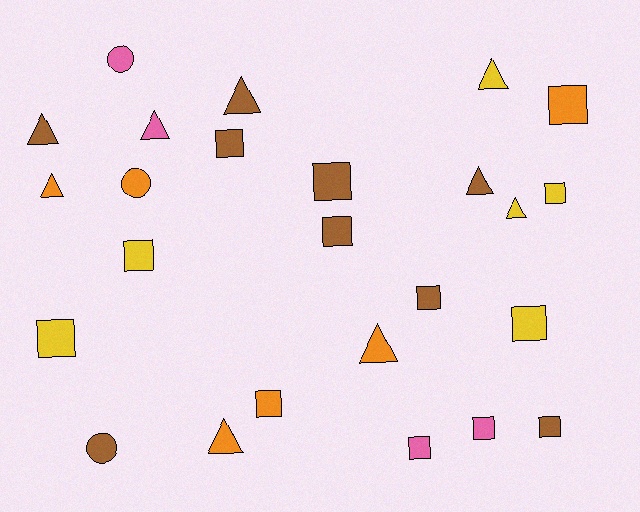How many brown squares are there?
There are 5 brown squares.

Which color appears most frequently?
Brown, with 9 objects.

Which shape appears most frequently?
Square, with 13 objects.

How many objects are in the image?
There are 25 objects.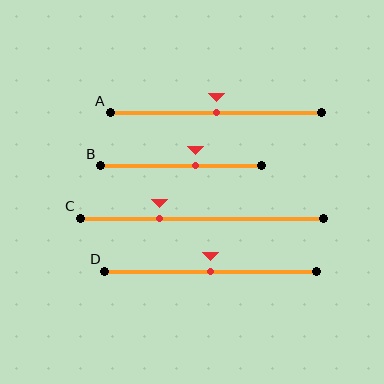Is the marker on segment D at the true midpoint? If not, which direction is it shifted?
Yes, the marker on segment D is at the true midpoint.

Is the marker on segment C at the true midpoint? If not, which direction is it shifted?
No, the marker on segment C is shifted to the left by about 18% of the segment length.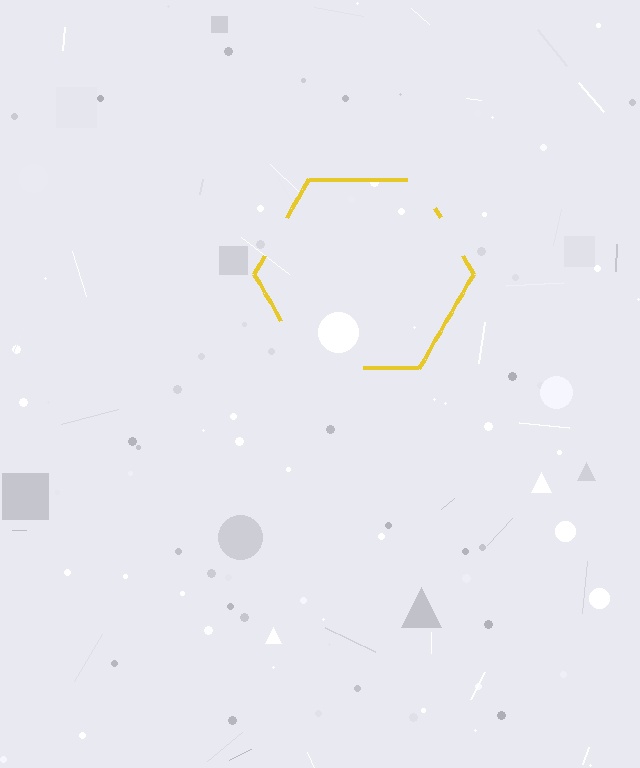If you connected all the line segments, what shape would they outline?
They would outline a hexagon.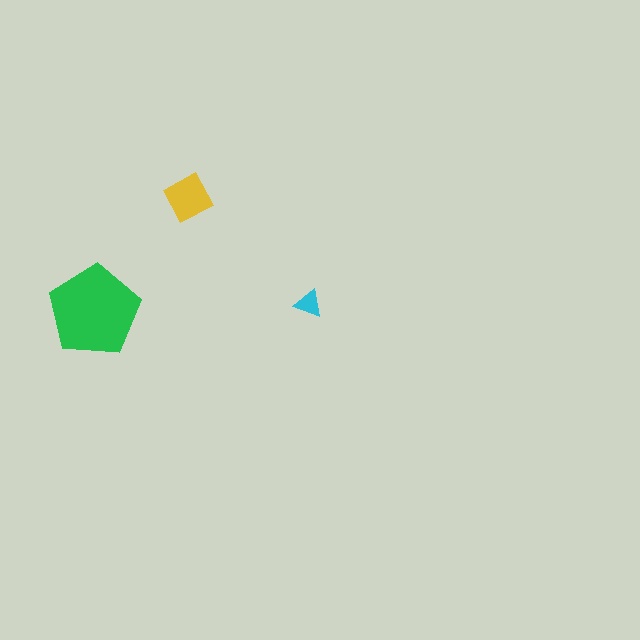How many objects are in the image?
There are 3 objects in the image.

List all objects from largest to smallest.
The green pentagon, the yellow diamond, the cyan triangle.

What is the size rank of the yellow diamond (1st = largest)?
2nd.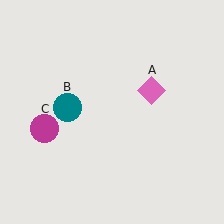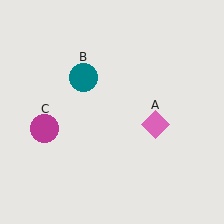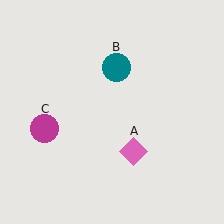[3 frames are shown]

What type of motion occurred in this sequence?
The pink diamond (object A), teal circle (object B) rotated clockwise around the center of the scene.